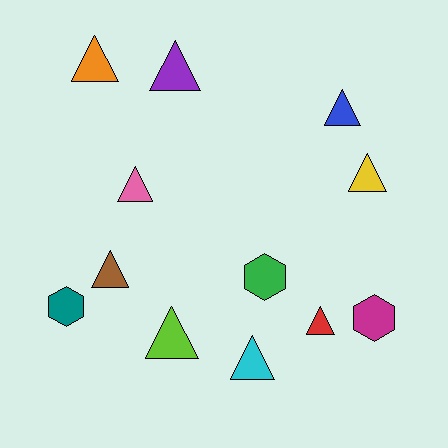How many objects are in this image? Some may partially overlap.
There are 12 objects.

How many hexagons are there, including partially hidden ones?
There are 3 hexagons.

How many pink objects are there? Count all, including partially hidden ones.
There is 1 pink object.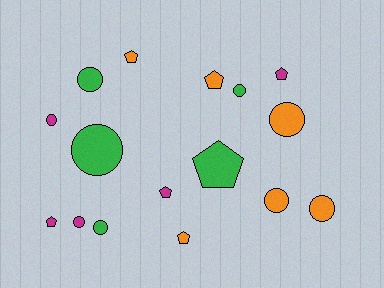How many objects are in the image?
There are 16 objects.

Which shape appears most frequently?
Circle, with 9 objects.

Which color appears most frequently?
Orange, with 6 objects.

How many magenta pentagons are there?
There are 3 magenta pentagons.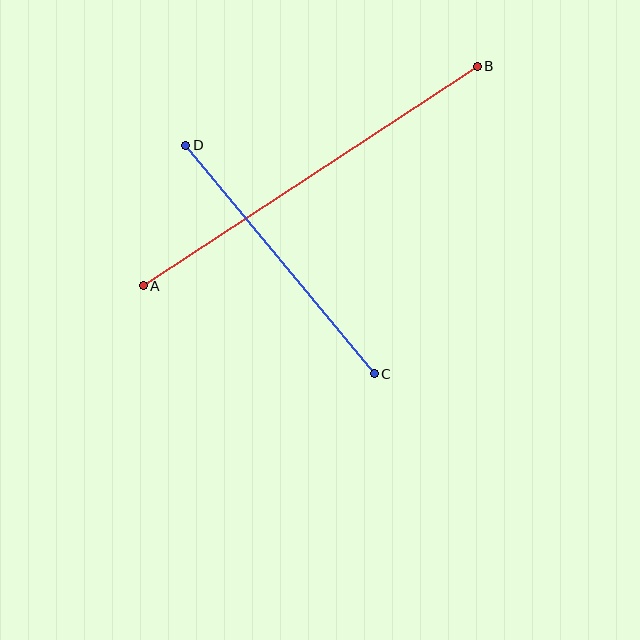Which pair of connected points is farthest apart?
Points A and B are farthest apart.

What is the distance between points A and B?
The distance is approximately 400 pixels.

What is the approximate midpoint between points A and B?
The midpoint is at approximately (310, 176) pixels.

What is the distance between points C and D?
The distance is approximately 296 pixels.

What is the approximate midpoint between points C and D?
The midpoint is at approximately (280, 260) pixels.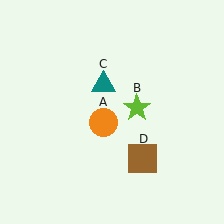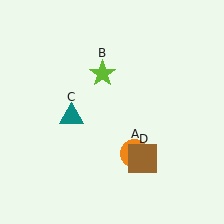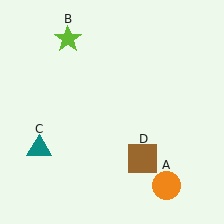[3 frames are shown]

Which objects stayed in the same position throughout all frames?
Brown square (object D) remained stationary.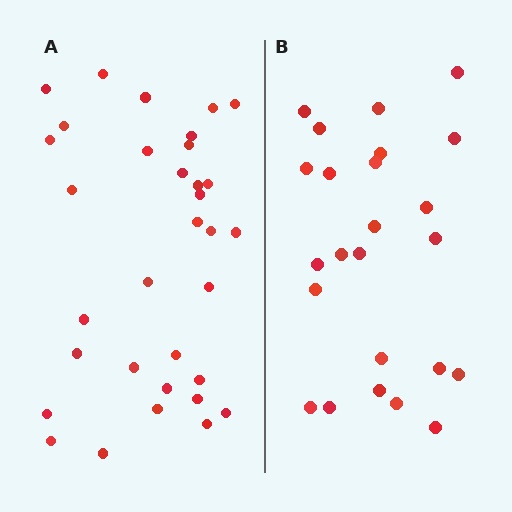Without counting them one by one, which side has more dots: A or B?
Region A (the left region) has more dots.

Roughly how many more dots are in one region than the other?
Region A has roughly 8 or so more dots than region B.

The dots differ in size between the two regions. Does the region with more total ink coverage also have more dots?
No. Region B has more total ink coverage because its dots are larger, but region A actually contains more individual dots. Total area can be misleading — the number of items is what matters here.